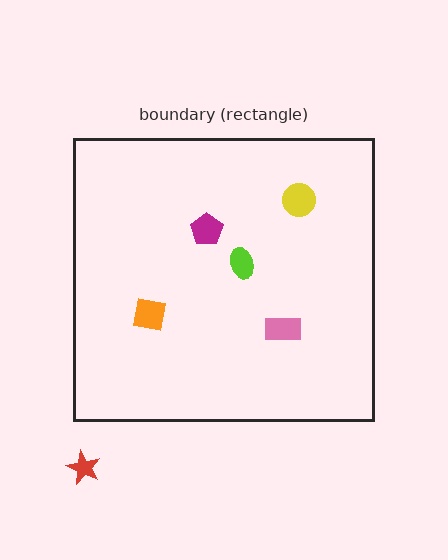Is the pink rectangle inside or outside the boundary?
Inside.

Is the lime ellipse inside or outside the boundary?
Inside.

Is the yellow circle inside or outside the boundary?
Inside.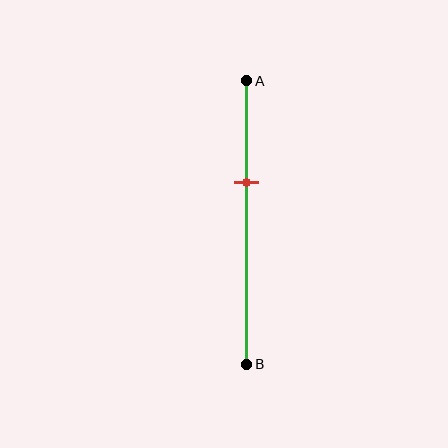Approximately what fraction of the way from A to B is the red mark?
The red mark is approximately 35% of the way from A to B.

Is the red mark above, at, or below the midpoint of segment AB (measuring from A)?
The red mark is above the midpoint of segment AB.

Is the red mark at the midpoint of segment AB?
No, the mark is at about 35% from A, not at the 50% midpoint.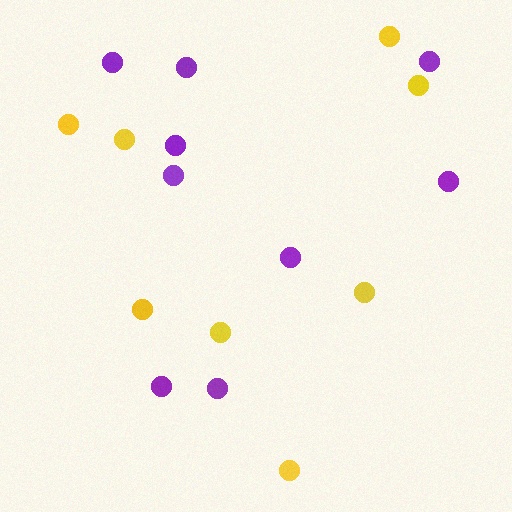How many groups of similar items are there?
There are 2 groups: one group of purple circles (9) and one group of yellow circles (8).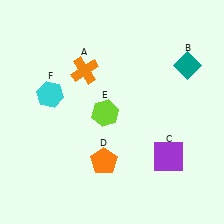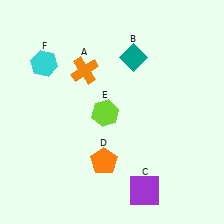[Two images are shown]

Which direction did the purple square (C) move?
The purple square (C) moved down.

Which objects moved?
The objects that moved are: the teal diamond (B), the purple square (C), the cyan hexagon (F).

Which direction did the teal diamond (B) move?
The teal diamond (B) moved left.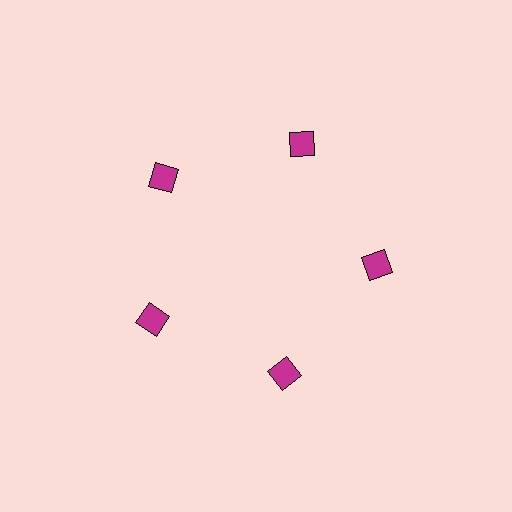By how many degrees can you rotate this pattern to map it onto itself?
The pattern maps onto itself every 72 degrees of rotation.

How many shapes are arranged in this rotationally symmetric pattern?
There are 5 shapes, arranged in 5 groups of 1.